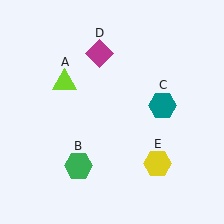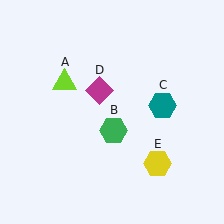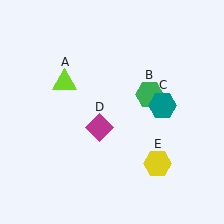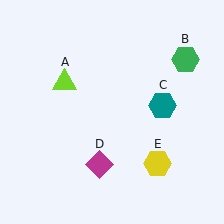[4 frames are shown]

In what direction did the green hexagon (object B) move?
The green hexagon (object B) moved up and to the right.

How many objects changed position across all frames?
2 objects changed position: green hexagon (object B), magenta diamond (object D).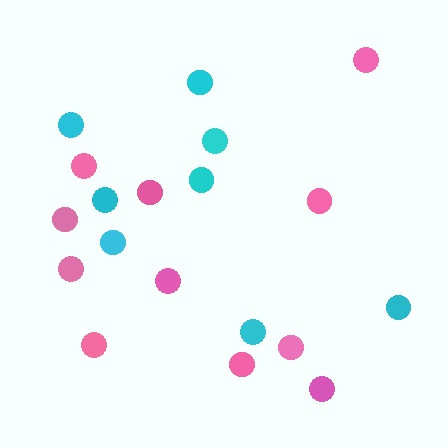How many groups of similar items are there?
There are 2 groups: one group of cyan circles (8) and one group of pink circles (11).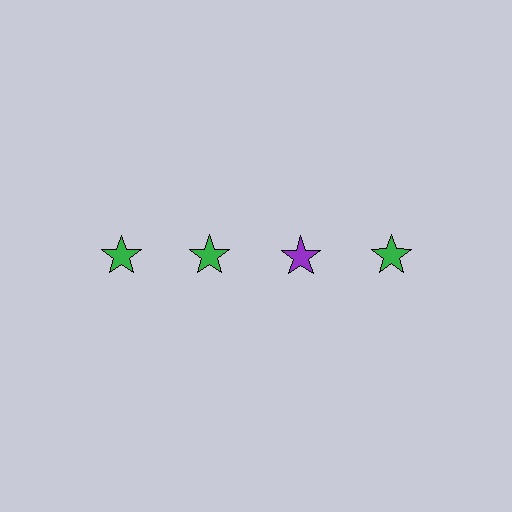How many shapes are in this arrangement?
There are 4 shapes arranged in a grid pattern.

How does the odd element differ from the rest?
It has a different color: purple instead of green.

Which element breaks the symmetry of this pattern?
The purple star in the top row, center column breaks the symmetry. All other shapes are green stars.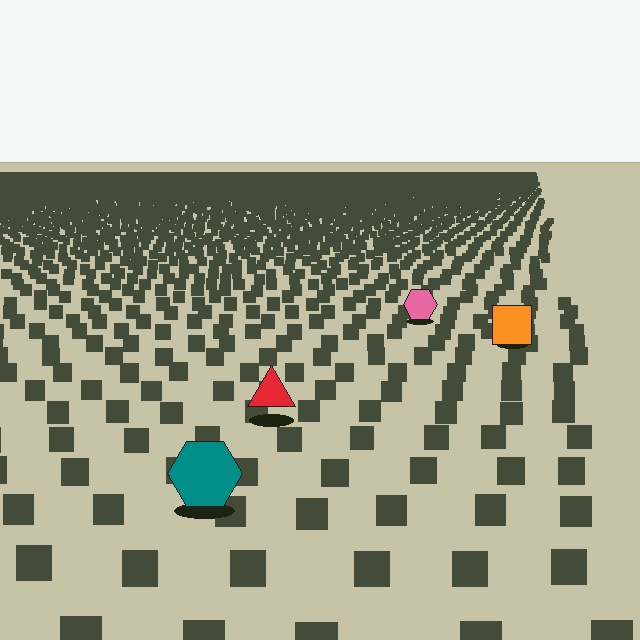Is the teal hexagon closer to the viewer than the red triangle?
Yes. The teal hexagon is closer — you can tell from the texture gradient: the ground texture is coarser near it.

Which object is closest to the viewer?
The teal hexagon is closest. The texture marks near it are larger and more spread out.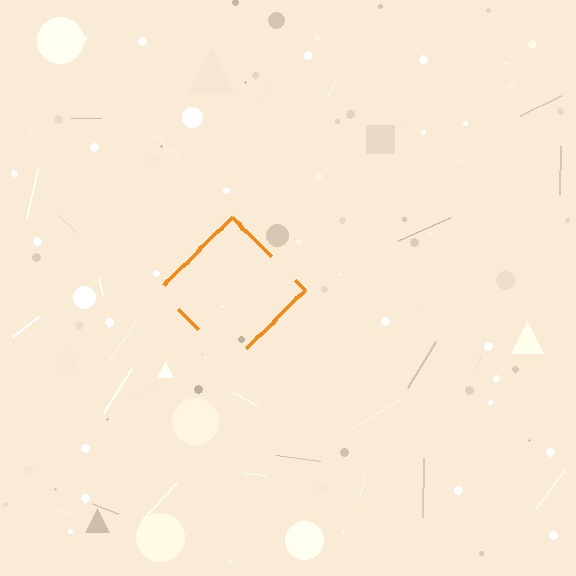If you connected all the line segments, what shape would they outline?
They would outline a diamond.